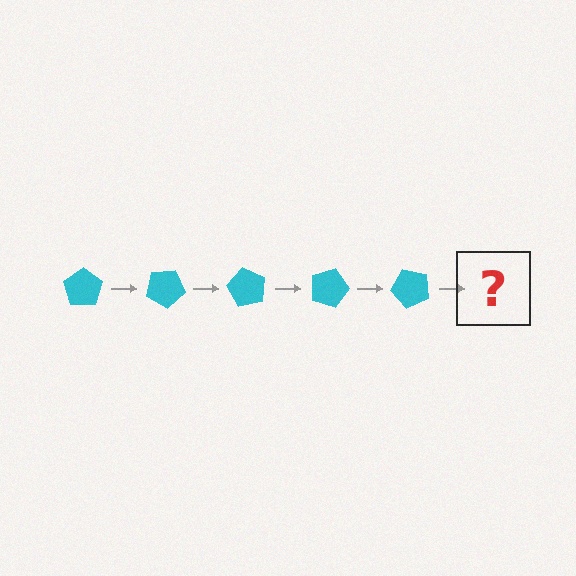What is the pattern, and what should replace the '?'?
The pattern is that the pentagon rotates 30 degrees each step. The '?' should be a cyan pentagon rotated 150 degrees.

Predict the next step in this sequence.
The next step is a cyan pentagon rotated 150 degrees.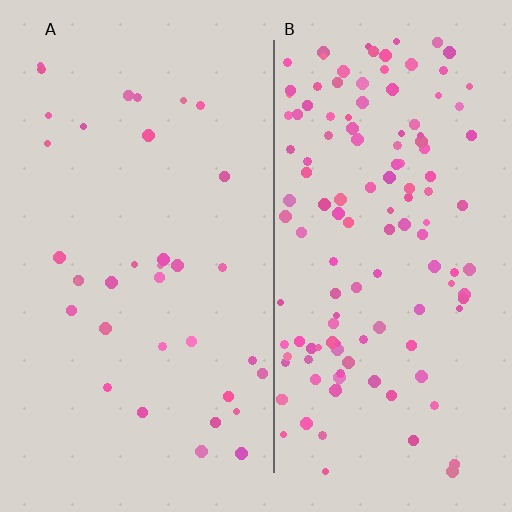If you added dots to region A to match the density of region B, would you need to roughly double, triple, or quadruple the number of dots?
Approximately quadruple.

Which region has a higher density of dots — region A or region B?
B (the right).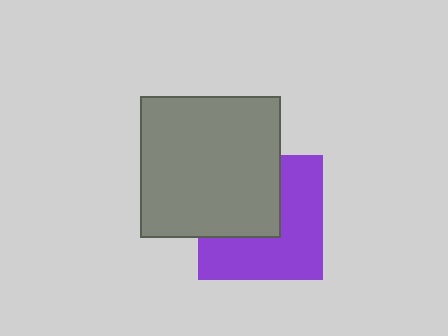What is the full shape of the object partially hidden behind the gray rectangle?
The partially hidden object is a purple square.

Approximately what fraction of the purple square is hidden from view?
Roughly 44% of the purple square is hidden behind the gray rectangle.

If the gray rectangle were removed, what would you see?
You would see the complete purple square.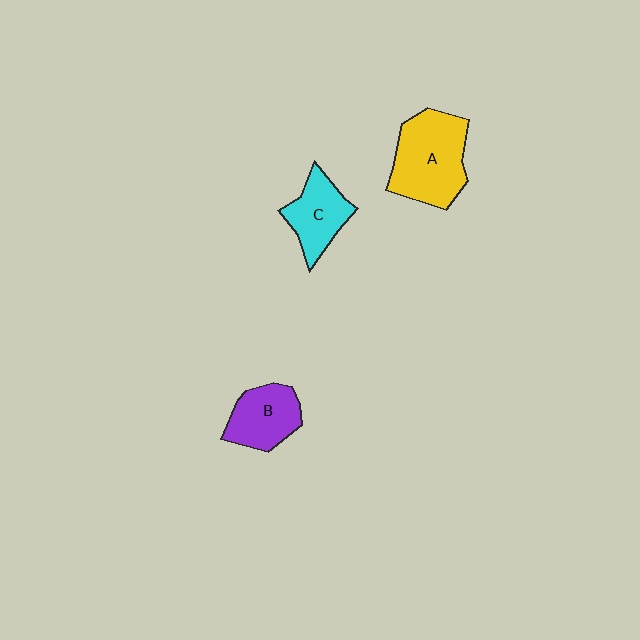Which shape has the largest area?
Shape A (yellow).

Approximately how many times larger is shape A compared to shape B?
Approximately 1.6 times.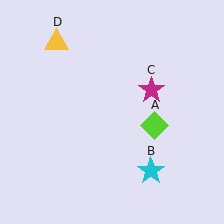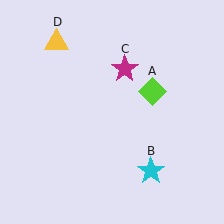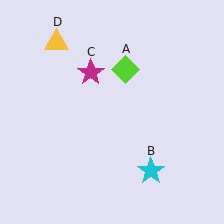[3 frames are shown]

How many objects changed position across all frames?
2 objects changed position: lime diamond (object A), magenta star (object C).